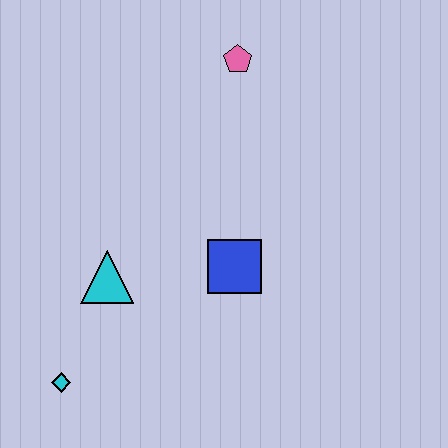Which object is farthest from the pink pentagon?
The cyan diamond is farthest from the pink pentagon.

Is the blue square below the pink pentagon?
Yes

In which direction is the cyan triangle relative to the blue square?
The cyan triangle is to the left of the blue square.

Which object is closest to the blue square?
The cyan triangle is closest to the blue square.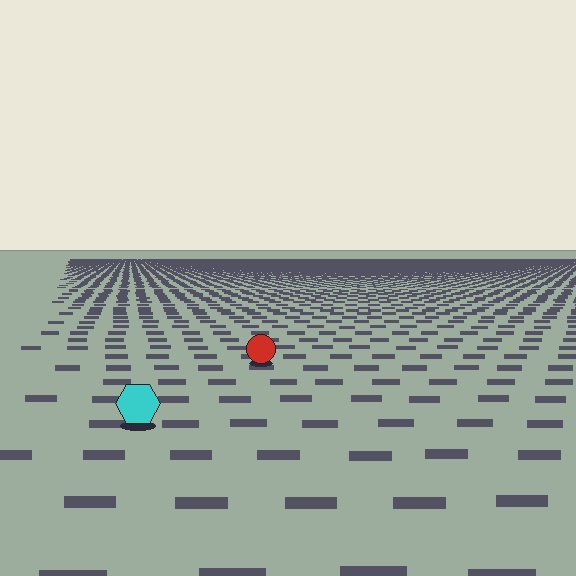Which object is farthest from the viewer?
The red circle is farthest from the viewer. It appears smaller and the ground texture around it is denser.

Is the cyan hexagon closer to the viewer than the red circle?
Yes. The cyan hexagon is closer — you can tell from the texture gradient: the ground texture is coarser near it.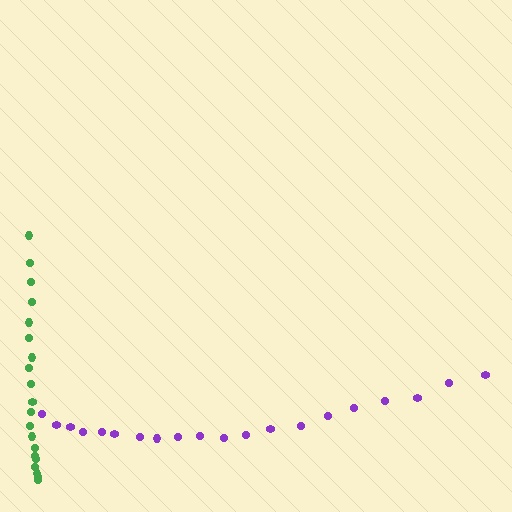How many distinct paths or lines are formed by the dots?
There are 2 distinct paths.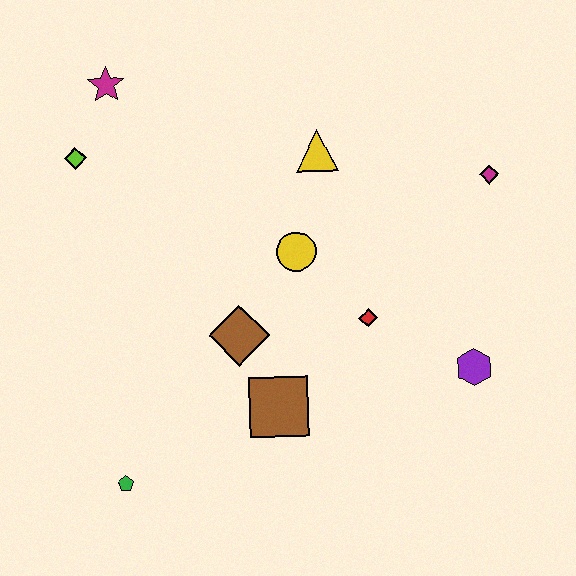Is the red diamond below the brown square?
No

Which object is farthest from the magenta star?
The purple hexagon is farthest from the magenta star.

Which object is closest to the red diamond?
The yellow circle is closest to the red diamond.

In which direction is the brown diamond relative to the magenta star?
The brown diamond is below the magenta star.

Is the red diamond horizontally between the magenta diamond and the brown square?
Yes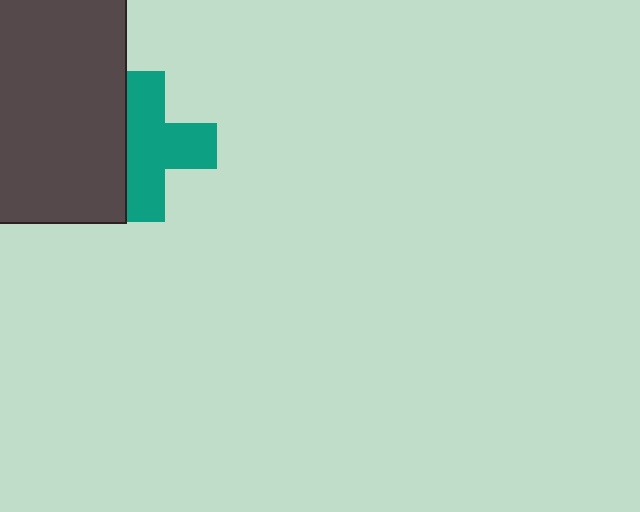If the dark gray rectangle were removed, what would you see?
You would see the complete teal cross.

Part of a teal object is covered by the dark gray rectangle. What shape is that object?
It is a cross.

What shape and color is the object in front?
The object in front is a dark gray rectangle.